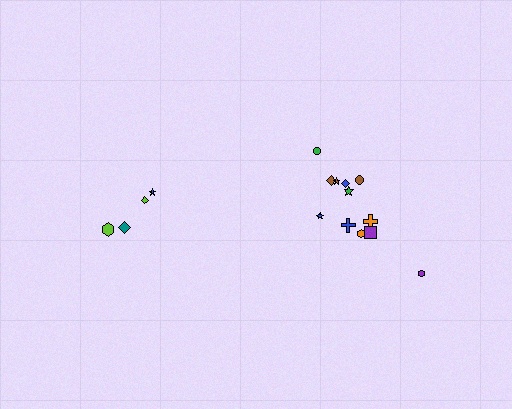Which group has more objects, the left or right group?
The right group.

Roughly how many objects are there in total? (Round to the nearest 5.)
Roughly 15 objects in total.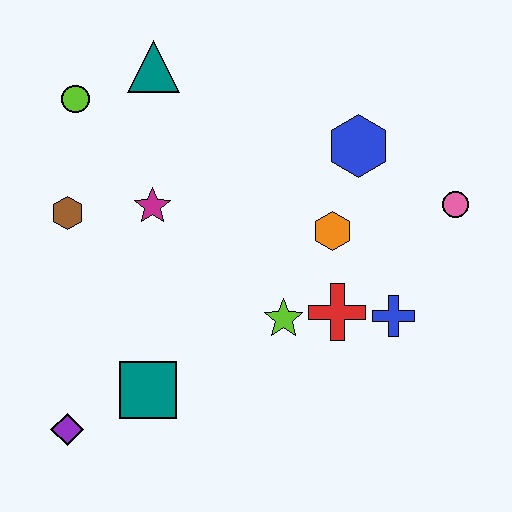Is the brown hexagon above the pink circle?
No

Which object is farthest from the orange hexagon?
The purple diamond is farthest from the orange hexagon.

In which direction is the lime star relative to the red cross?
The lime star is to the left of the red cross.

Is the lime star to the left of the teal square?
No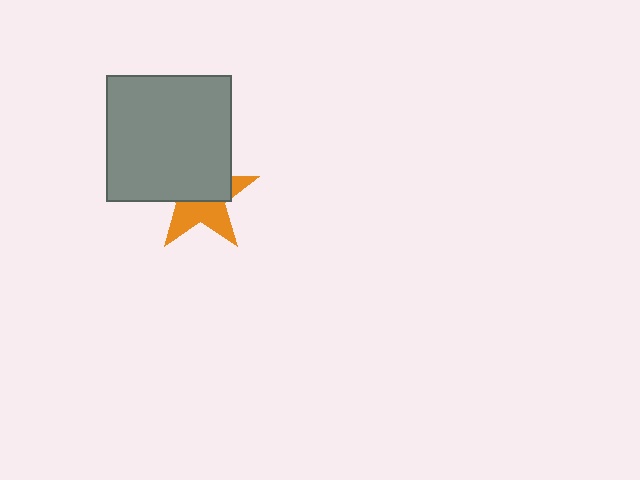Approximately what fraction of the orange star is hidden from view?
Roughly 54% of the orange star is hidden behind the gray square.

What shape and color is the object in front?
The object in front is a gray square.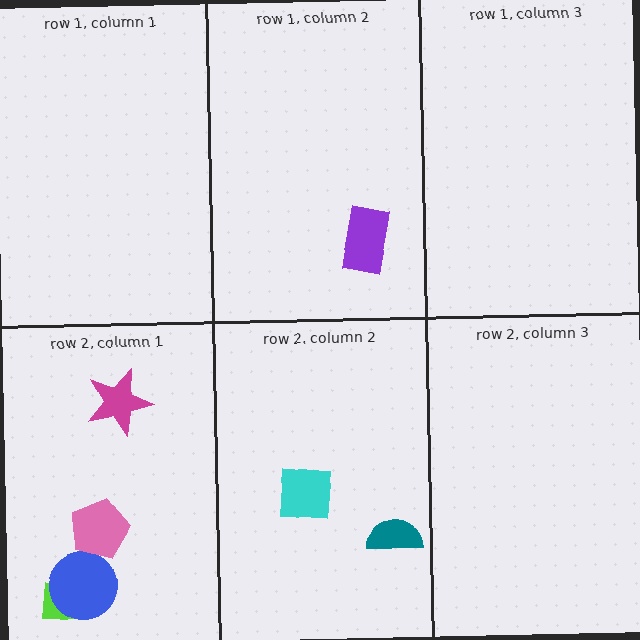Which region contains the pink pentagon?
The row 2, column 1 region.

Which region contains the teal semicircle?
The row 2, column 2 region.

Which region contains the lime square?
The row 2, column 1 region.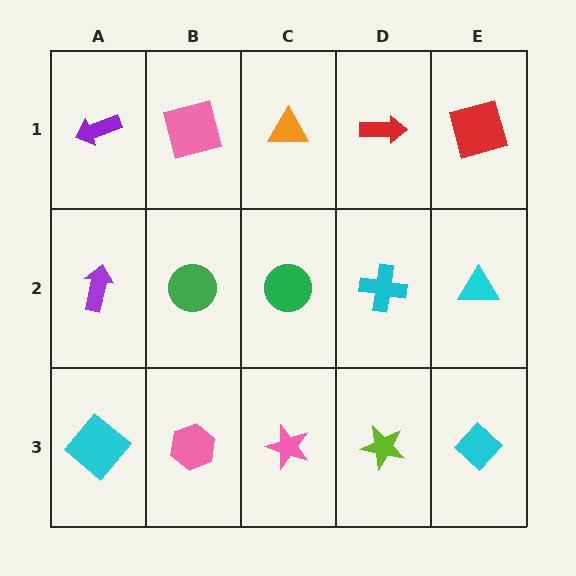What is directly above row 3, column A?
A purple arrow.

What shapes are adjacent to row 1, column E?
A cyan triangle (row 2, column E), a red arrow (row 1, column D).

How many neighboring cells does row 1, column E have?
2.